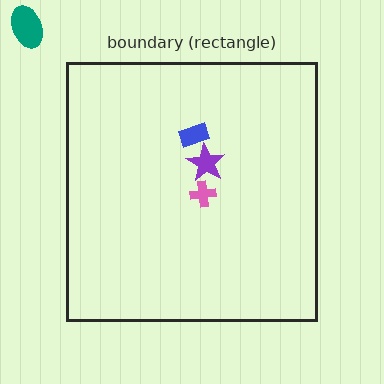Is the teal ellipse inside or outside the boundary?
Outside.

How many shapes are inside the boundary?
3 inside, 1 outside.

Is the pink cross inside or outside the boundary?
Inside.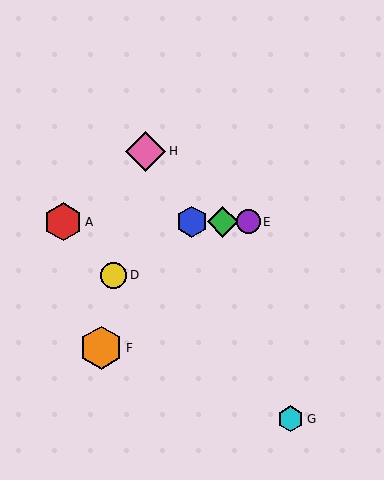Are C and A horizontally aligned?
Yes, both are at y≈222.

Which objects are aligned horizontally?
Objects A, B, C, E are aligned horizontally.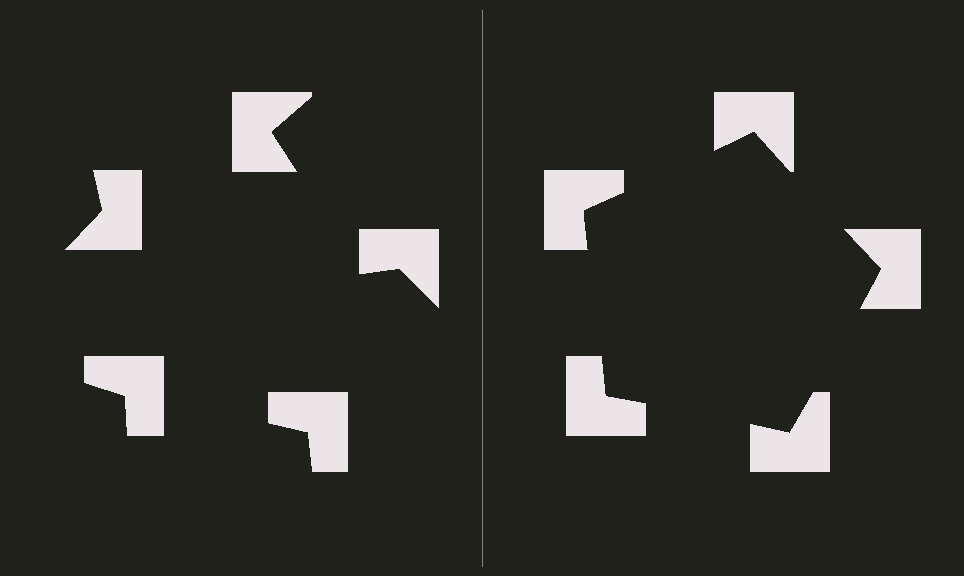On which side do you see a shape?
An illusory pentagon appears on the right side. On the left side the wedge cuts are rotated, so no coherent shape forms.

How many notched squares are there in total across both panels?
10 — 5 on each side.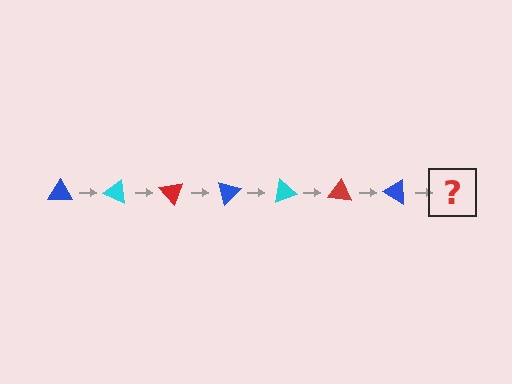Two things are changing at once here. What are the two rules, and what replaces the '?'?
The two rules are that it rotates 25 degrees each step and the color cycles through blue, cyan, and red. The '?' should be a cyan triangle, rotated 175 degrees from the start.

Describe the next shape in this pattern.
It should be a cyan triangle, rotated 175 degrees from the start.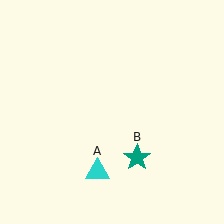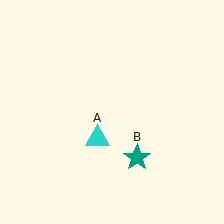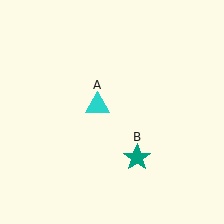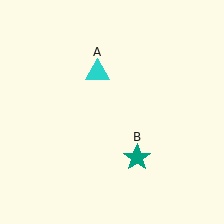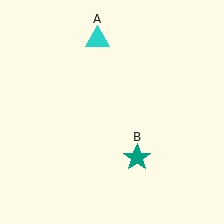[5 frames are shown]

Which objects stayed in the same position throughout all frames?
Teal star (object B) remained stationary.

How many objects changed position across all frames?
1 object changed position: cyan triangle (object A).